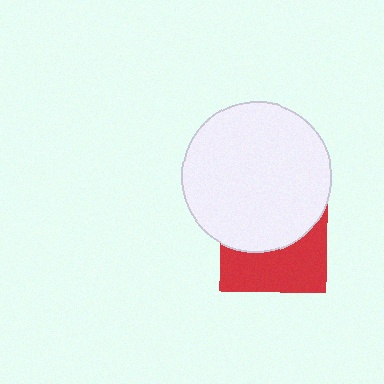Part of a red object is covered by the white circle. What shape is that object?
It is a square.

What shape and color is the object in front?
The object in front is a white circle.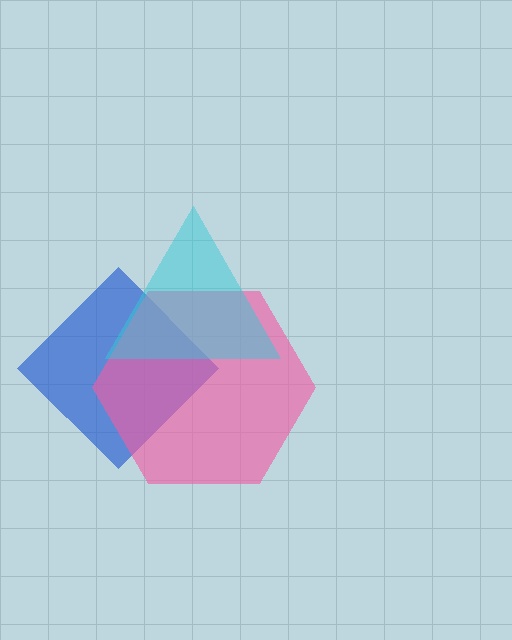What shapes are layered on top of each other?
The layered shapes are: a blue diamond, a pink hexagon, a cyan triangle.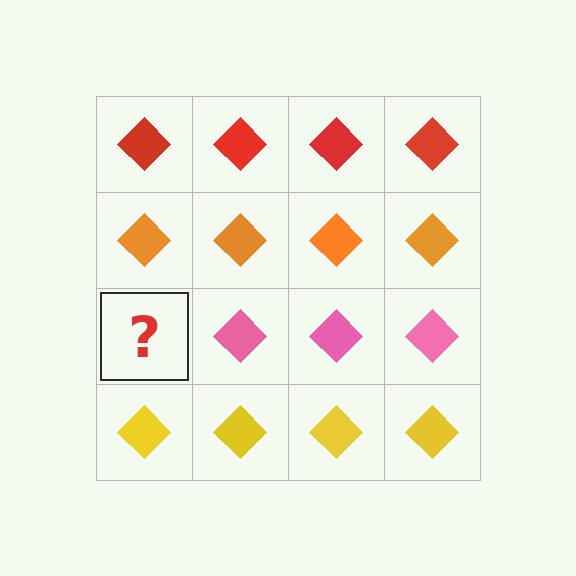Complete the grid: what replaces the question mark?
The question mark should be replaced with a pink diamond.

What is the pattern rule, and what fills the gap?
The rule is that each row has a consistent color. The gap should be filled with a pink diamond.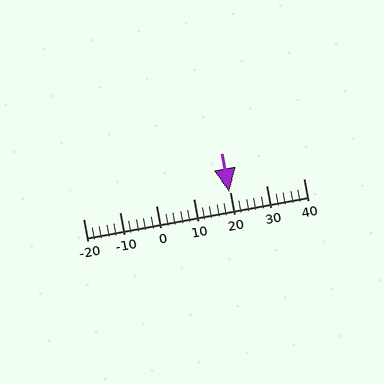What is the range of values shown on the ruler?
The ruler shows values from -20 to 40.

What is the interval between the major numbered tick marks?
The major tick marks are spaced 10 units apart.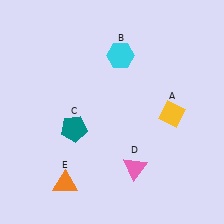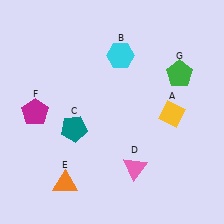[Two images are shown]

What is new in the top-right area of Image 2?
A green pentagon (G) was added in the top-right area of Image 2.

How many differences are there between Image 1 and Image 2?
There are 2 differences between the two images.